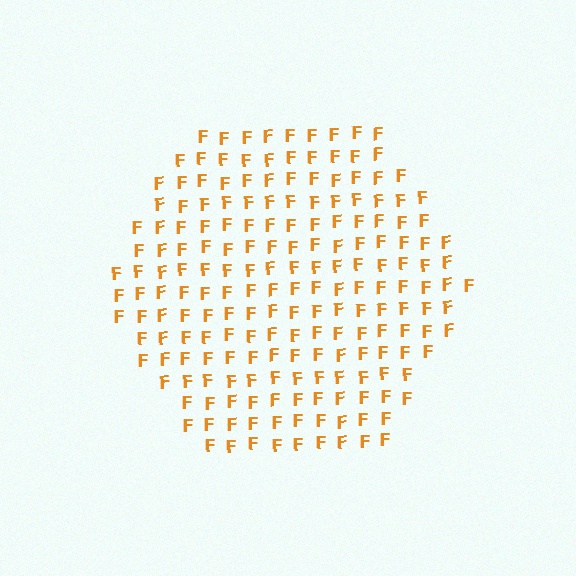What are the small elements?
The small elements are letter F's.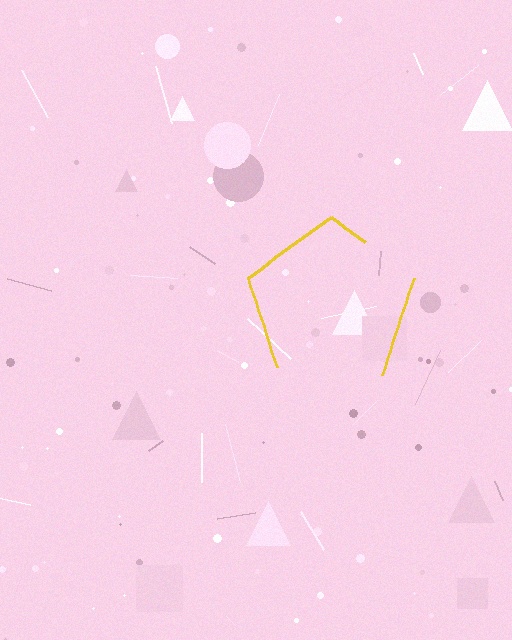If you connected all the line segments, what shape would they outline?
They would outline a pentagon.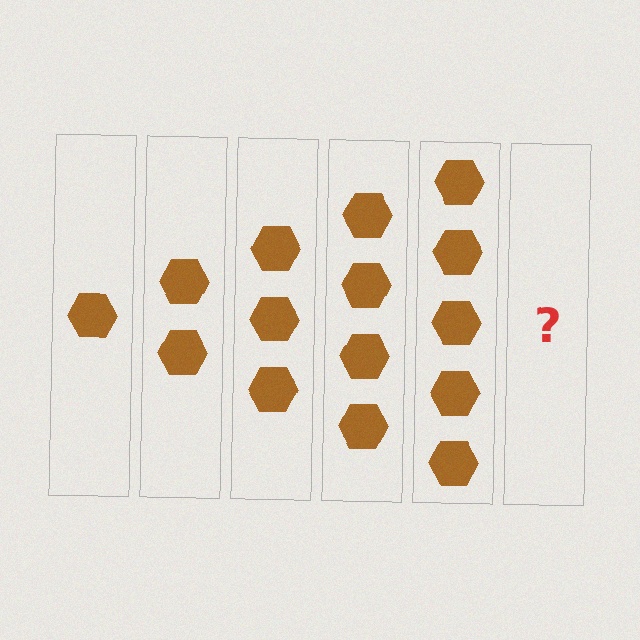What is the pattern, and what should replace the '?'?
The pattern is that each step adds one more hexagon. The '?' should be 6 hexagons.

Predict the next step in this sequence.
The next step is 6 hexagons.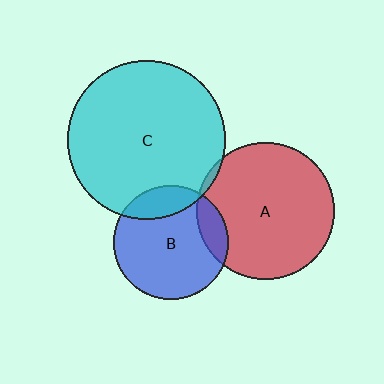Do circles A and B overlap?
Yes.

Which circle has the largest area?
Circle C (cyan).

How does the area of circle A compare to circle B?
Approximately 1.4 times.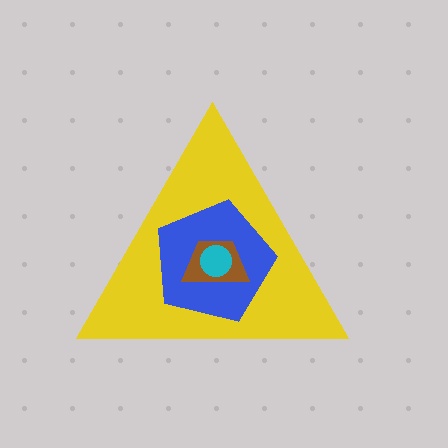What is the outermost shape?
The yellow triangle.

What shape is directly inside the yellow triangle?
The blue pentagon.